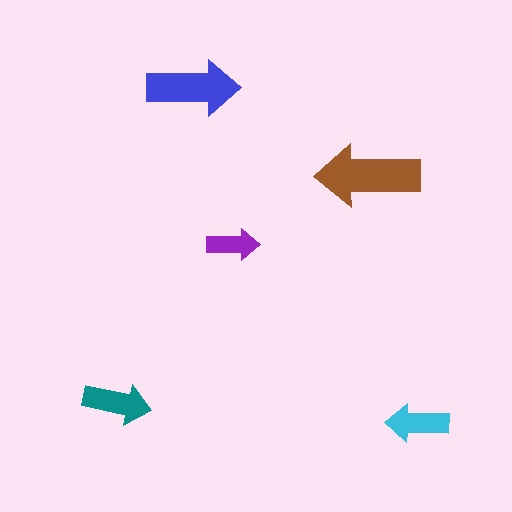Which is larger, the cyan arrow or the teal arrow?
The teal one.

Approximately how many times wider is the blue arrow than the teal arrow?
About 1.5 times wider.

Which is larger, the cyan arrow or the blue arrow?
The blue one.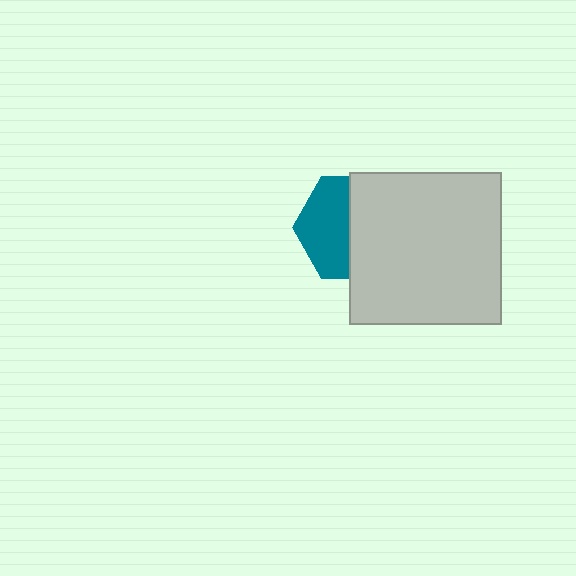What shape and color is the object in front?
The object in front is a light gray square.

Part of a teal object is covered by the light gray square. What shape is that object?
It is a hexagon.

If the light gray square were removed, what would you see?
You would see the complete teal hexagon.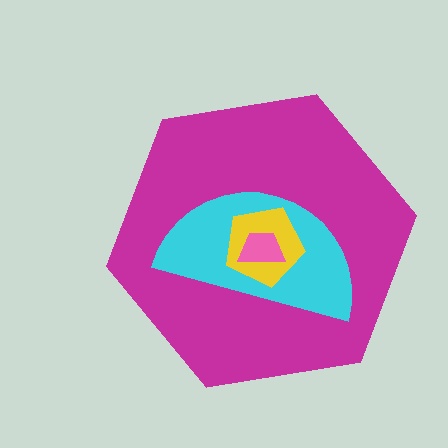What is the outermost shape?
The magenta hexagon.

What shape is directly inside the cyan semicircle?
The yellow pentagon.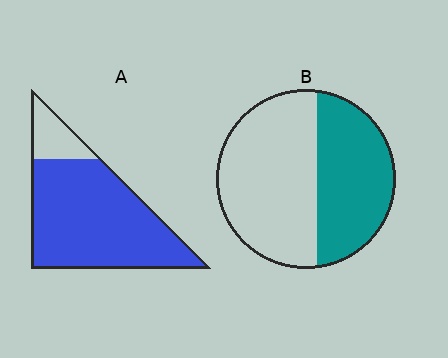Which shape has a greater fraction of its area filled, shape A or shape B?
Shape A.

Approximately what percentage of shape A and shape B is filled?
A is approximately 85% and B is approximately 40%.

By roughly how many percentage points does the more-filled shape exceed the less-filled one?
By roughly 45 percentage points (A over B).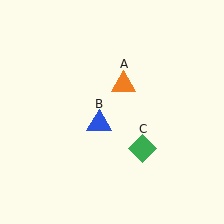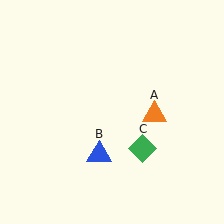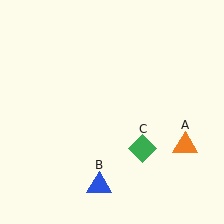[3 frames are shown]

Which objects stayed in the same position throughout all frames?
Green diamond (object C) remained stationary.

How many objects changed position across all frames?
2 objects changed position: orange triangle (object A), blue triangle (object B).